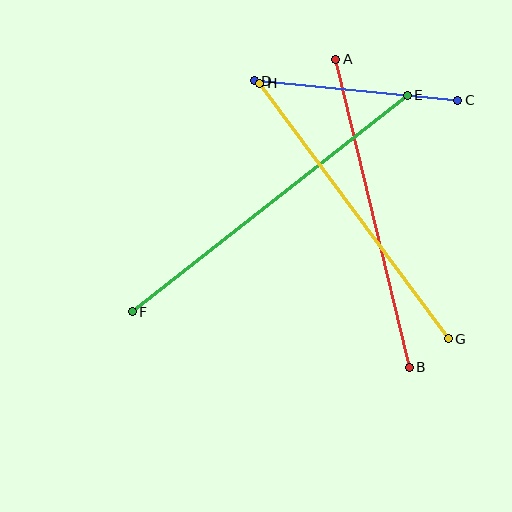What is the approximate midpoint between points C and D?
The midpoint is at approximately (356, 91) pixels.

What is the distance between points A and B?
The distance is approximately 317 pixels.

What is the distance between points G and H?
The distance is approximately 317 pixels.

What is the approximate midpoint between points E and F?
The midpoint is at approximately (270, 203) pixels.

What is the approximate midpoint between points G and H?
The midpoint is at approximately (354, 211) pixels.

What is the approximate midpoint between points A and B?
The midpoint is at approximately (372, 213) pixels.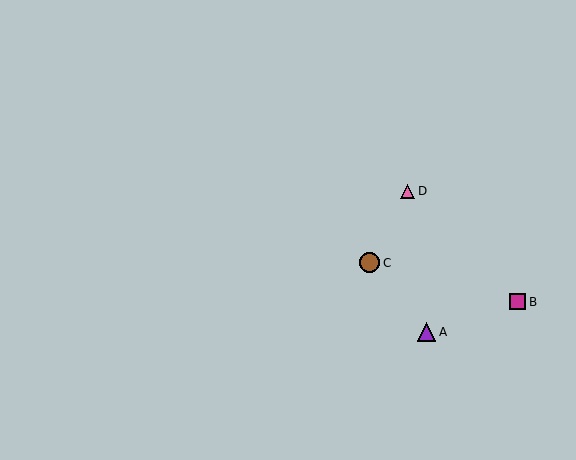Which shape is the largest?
The brown circle (labeled C) is the largest.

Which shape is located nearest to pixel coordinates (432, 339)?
The purple triangle (labeled A) at (426, 332) is nearest to that location.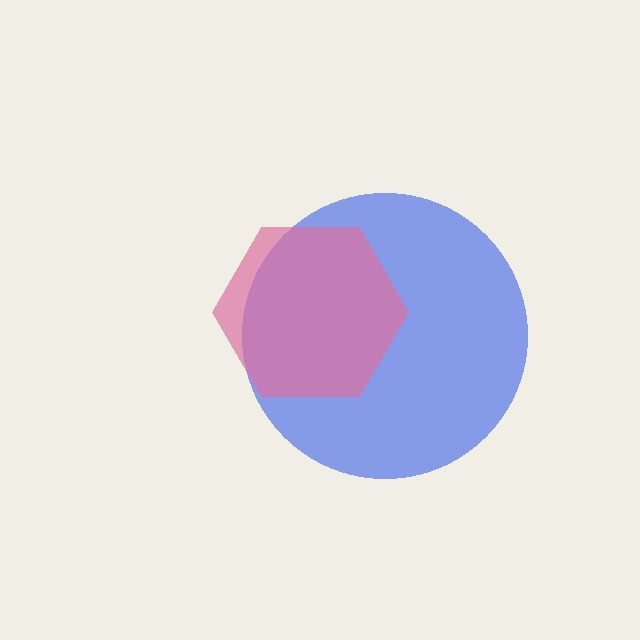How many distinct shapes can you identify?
There are 2 distinct shapes: a blue circle, a pink hexagon.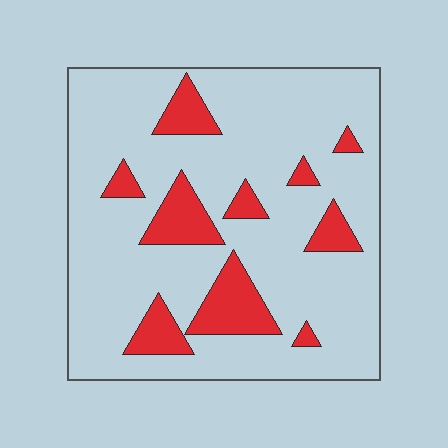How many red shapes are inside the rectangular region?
10.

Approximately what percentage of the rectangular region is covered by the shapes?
Approximately 20%.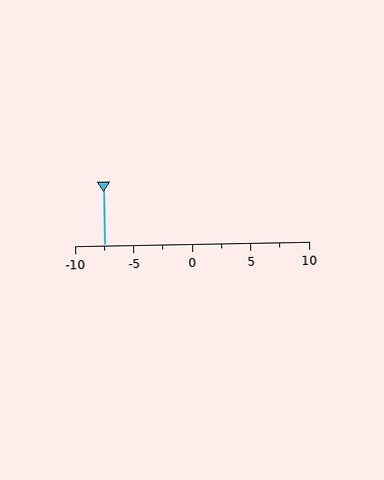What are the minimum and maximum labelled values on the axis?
The axis runs from -10 to 10.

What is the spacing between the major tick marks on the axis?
The major ticks are spaced 5 apart.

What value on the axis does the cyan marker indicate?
The marker indicates approximately -7.5.